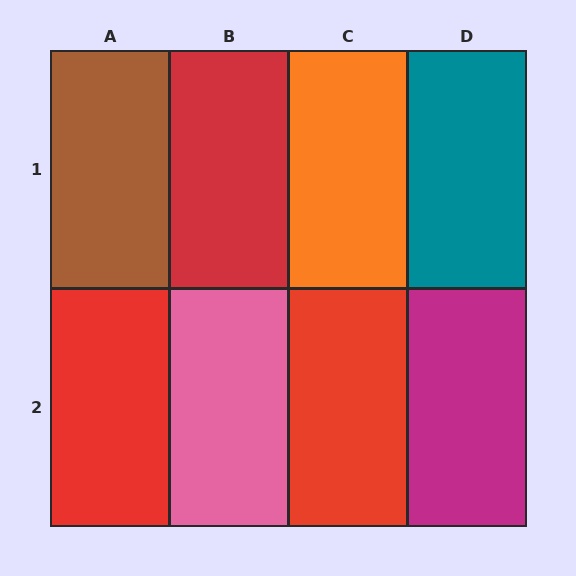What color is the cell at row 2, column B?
Pink.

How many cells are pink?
1 cell is pink.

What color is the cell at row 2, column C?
Red.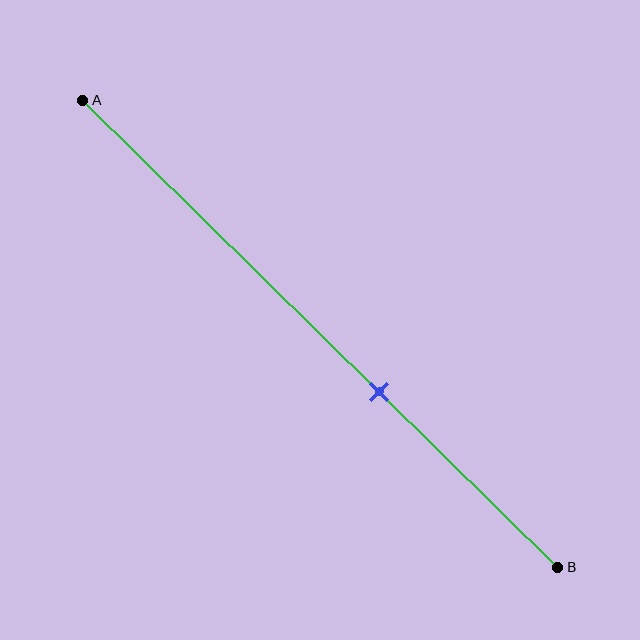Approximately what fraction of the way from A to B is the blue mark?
The blue mark is approximately 60% of the way from A to B.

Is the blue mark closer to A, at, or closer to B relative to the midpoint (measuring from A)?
The blue mark is closer to point B than the midpoint of segment AB.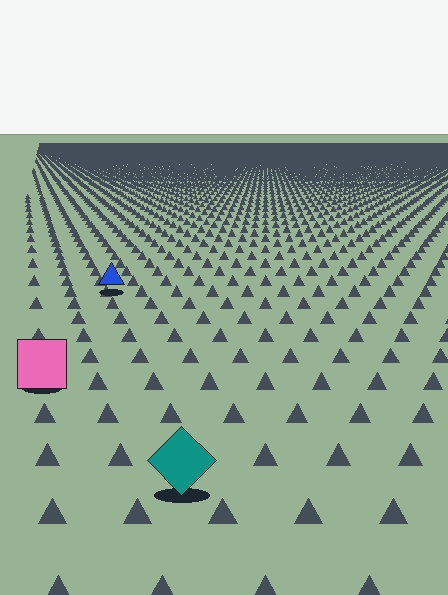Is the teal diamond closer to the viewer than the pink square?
Yes. The teal diamond is closer — you can tell from the texture gradient: the ground texture is coarser near it.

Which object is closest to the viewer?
The teal diamond is closest. The texture marks near it are larger and more spread out.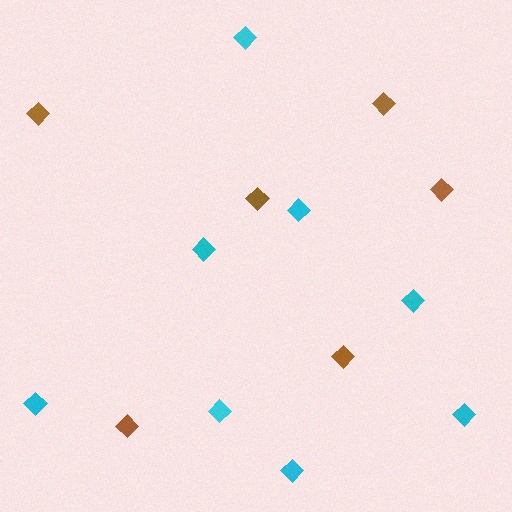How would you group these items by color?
There are 2 groups: one group of brown diamonds (6) and one group of cyan diamonds (8).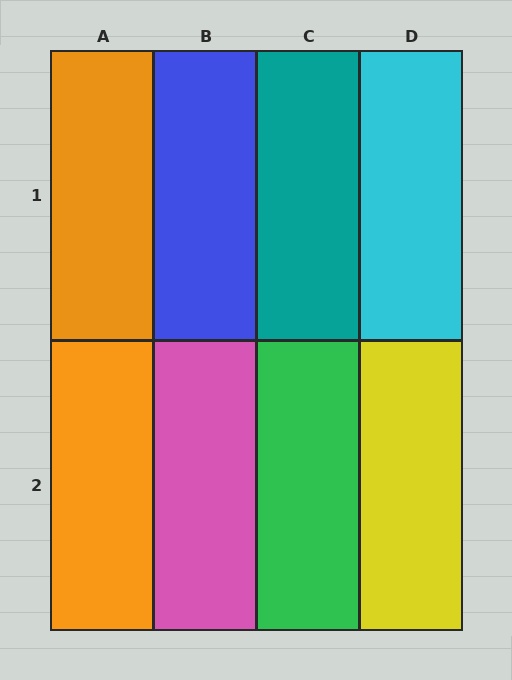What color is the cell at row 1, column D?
Cyan.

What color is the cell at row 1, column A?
Orange.